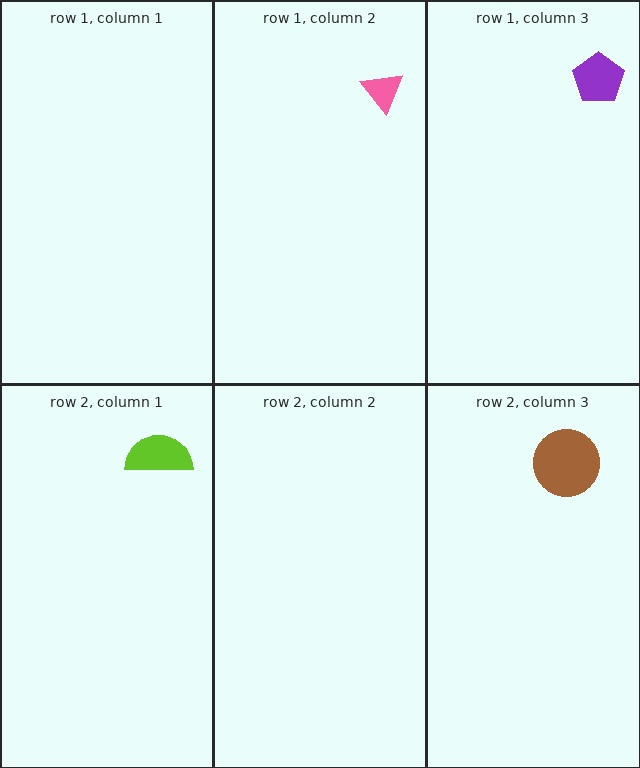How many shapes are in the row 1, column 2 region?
1.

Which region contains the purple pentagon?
The row 1, column 3 region.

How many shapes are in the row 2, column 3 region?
1.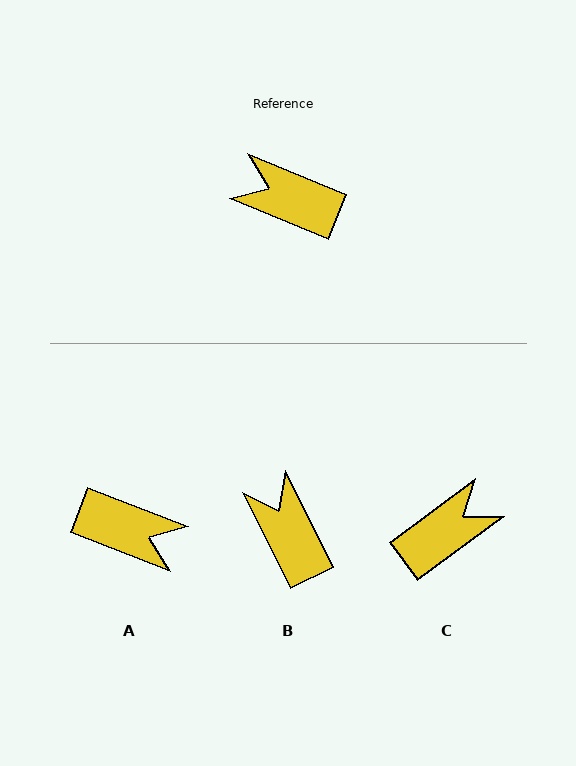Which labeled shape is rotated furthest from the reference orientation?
A, about 179 degrees away.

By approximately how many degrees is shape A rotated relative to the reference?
Approximately 179 degrees clockwise.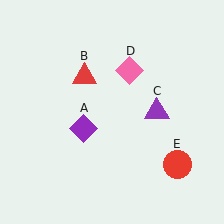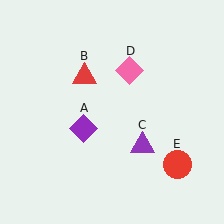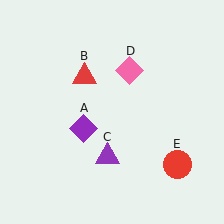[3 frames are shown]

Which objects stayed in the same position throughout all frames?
Purple diamond (object A) and red triangle (object B) and pink diamond (object D) and red circle (object E) remained stationary.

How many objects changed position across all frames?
1 object changed position: purple triangle (object C).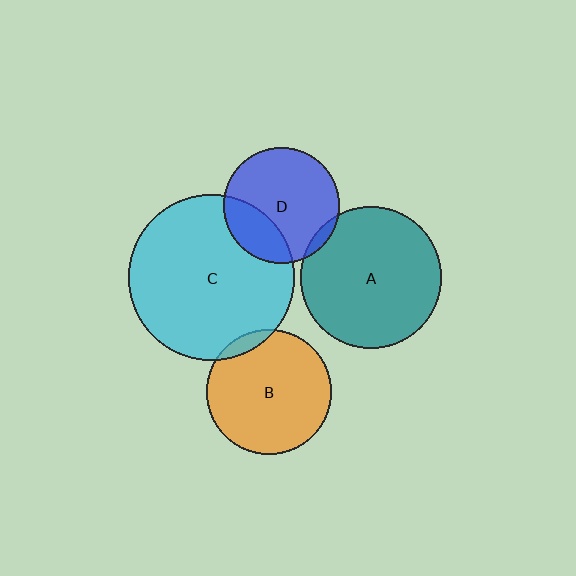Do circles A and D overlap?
Yes.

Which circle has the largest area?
Circle C (cyan).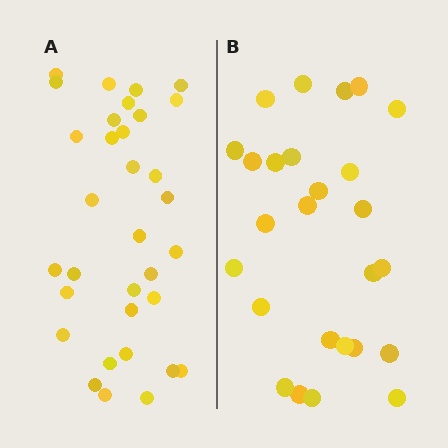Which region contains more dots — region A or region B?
Region A (the left region) has more dots.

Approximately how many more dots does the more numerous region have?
Region A has roughly 8 or so more dots than region B.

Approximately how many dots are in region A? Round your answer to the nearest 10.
About 30 dots. (The exact count is 33, which rounds to 30.)